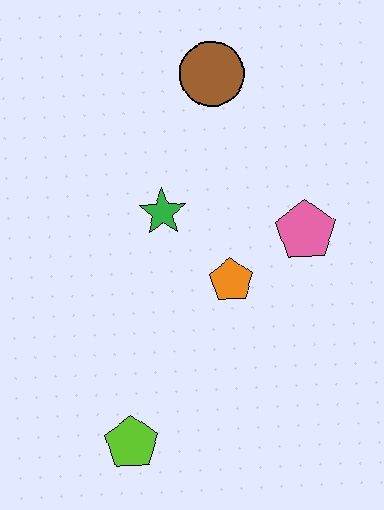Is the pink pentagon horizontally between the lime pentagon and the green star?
No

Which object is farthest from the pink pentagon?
The lime pentagon is farthest from the pink pentagon.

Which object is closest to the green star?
The orange pentagon is closest to the green star.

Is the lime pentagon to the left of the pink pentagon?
Yes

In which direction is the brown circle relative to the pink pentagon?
The brown circle is above the pink pentagon.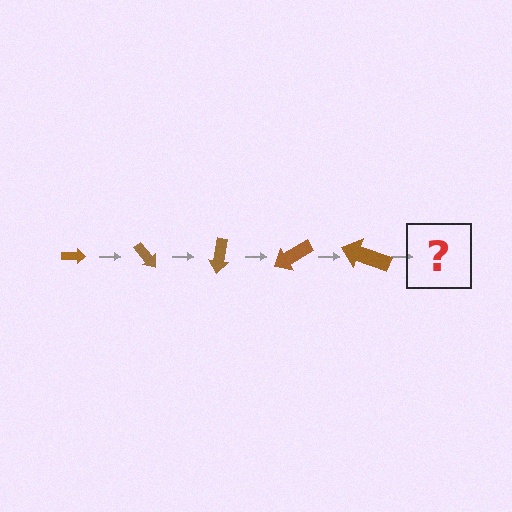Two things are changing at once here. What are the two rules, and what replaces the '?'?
The two rules are that the arrow grows larger each step and it rotates 50 degrees each step. The '?' should be an arrow, larger than the previous one and rotated 250 degrees from the start.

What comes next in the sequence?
The next element should be an arrow, larger than the previous one and rotated 250 degrees from the start.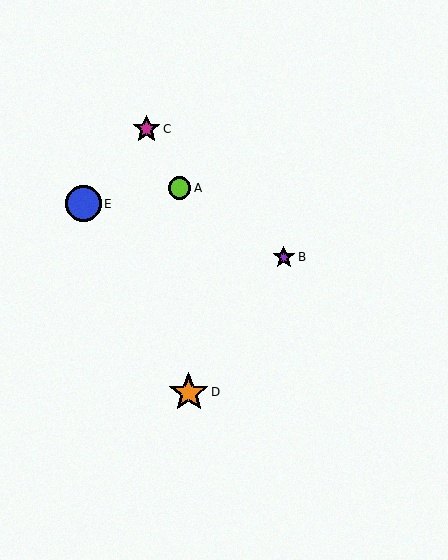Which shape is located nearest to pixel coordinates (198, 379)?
The orange star (labeled D) at (189, 392) is nearest to that location.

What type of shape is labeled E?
Shape E is a blue circle.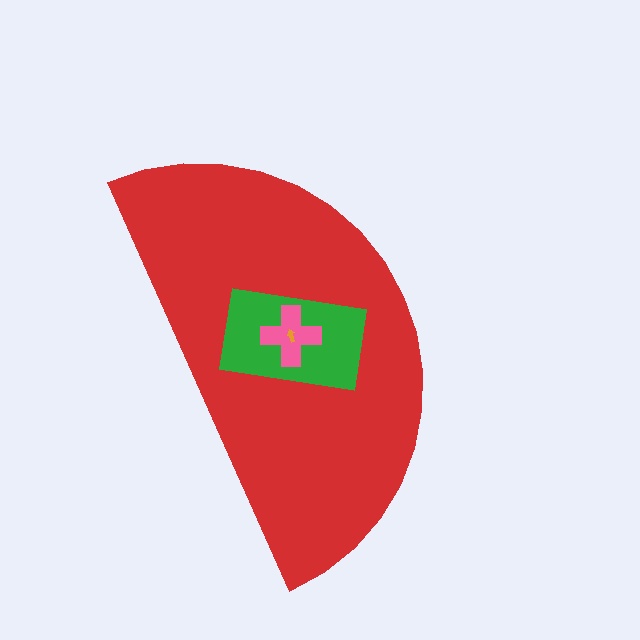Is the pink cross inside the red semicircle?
Yes.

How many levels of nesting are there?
4.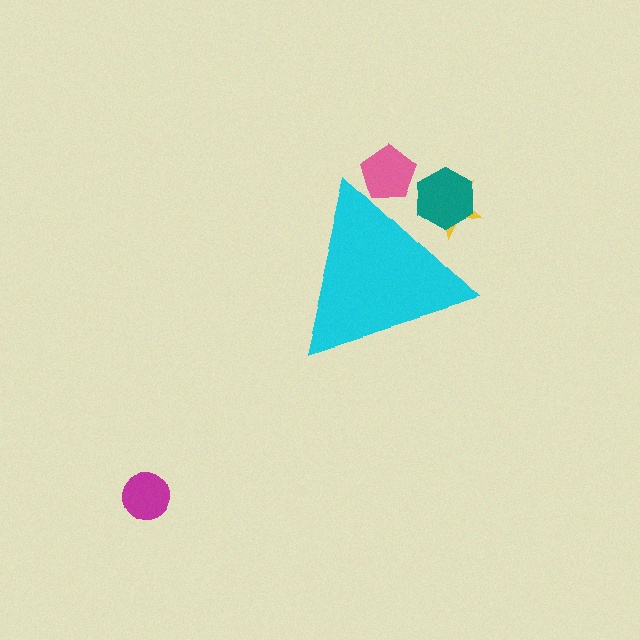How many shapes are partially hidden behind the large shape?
3 shapes are partially hidden.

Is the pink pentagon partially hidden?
Yes, the pink pentagon is partially hidden behind the cyan triangle.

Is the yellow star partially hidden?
Yes, the yellow star is partially hidden behind the cyan triangle.